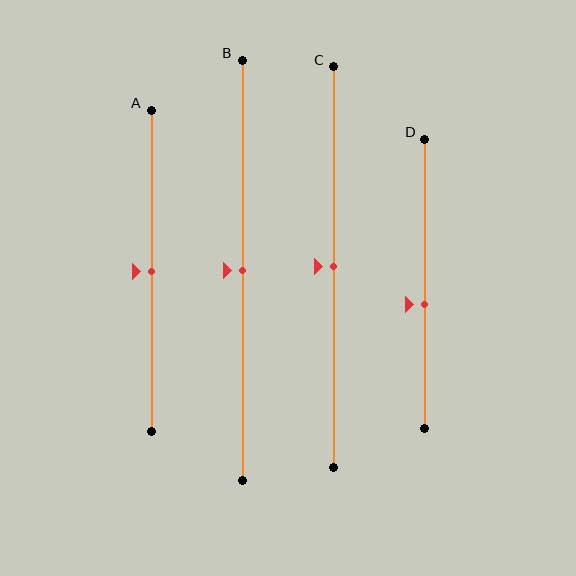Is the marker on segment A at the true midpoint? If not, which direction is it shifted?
Yes, the marker on segment A is at the true midpoint.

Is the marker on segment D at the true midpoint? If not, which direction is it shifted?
No, the marker on segment D is shifted downward by about 7% of the segment length.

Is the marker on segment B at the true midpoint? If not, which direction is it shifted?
Yes, the marker on segment B is at the true midpoint.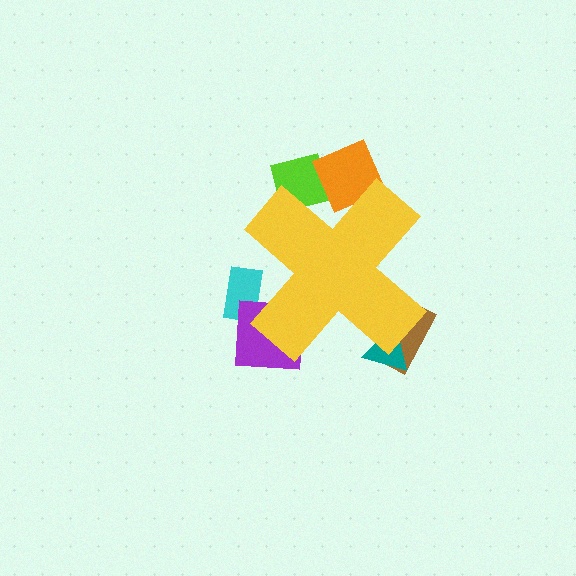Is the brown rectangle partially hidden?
Yes, the brown rectangle is partially hidden behind the yellow cross.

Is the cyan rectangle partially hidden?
Yes, the cyan rectangle is partially hidden behind the yellow cross.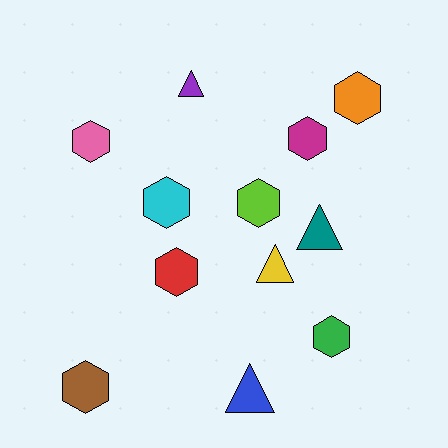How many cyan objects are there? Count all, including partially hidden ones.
There is 1 cyan object.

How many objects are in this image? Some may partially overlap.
There are 12 objects.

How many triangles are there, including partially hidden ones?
There are 4 triangles.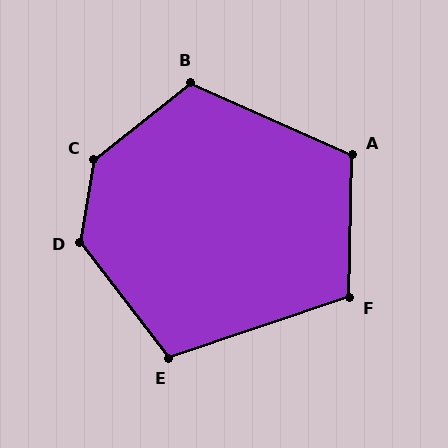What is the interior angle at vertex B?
Approximately 117 degrees (obtuse).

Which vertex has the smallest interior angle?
E, at approximately 109 degrees.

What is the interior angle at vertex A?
Approximately 113 degrees (obtuse).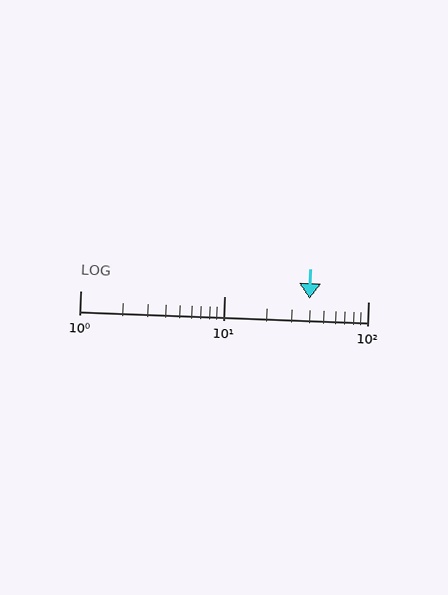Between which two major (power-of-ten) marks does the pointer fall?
The pointer is between 10 and 100.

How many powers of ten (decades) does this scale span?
The scale spans 2 decades, from 1 to 100.